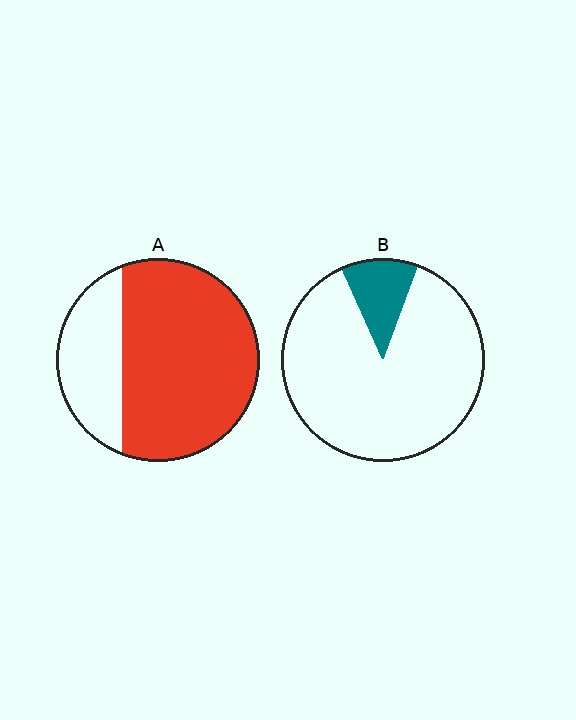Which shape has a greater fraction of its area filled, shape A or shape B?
Shape A.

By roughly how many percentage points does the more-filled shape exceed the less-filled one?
By roughly 60 percentage points (A over B).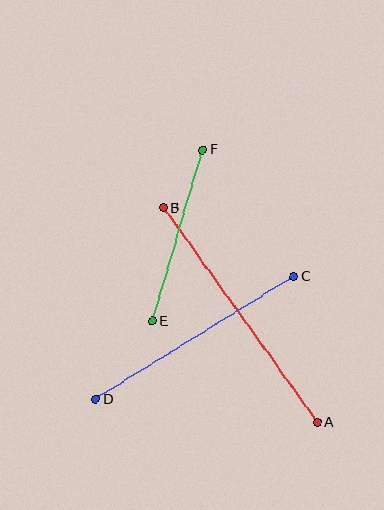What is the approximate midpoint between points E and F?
The midpoint is at approximately (178, 235) pixels.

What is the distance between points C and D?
The distance is approximately 233 pixels.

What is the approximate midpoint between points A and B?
The midpoint is at approximately (240, 315) pixels.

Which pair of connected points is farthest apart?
Points A and B are farthest apart.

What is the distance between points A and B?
The distance is approximately 264 pixels.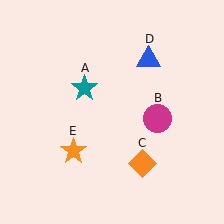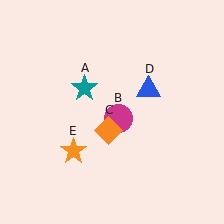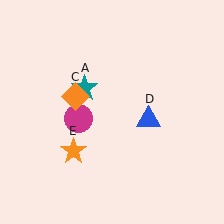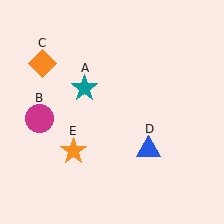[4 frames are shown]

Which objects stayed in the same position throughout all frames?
Teal star (object A) and orange star (object E) remained stationary.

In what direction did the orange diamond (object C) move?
The orange diamond (object C) moved up and to the left.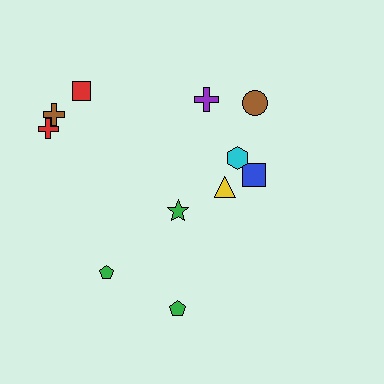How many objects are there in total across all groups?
There are 11 objects.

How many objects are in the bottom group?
There are 3 objects.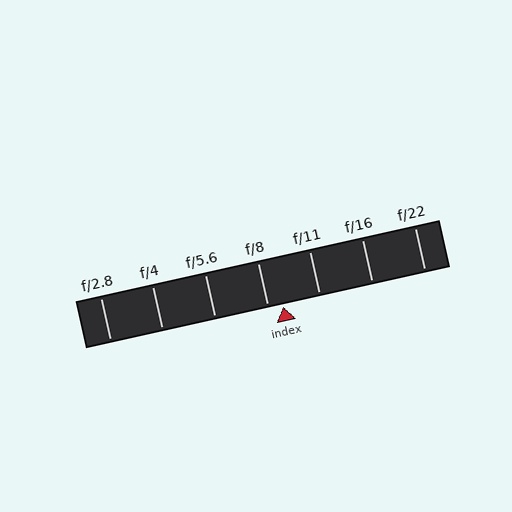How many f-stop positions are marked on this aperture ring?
There are 7 f-stop positions marked.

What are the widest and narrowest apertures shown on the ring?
The widest aperture shown is f/2.8 and the narrowest is f/22.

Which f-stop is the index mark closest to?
The index mark is closest to f/8.